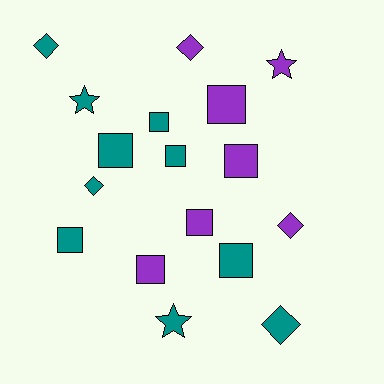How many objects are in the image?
There are 17 objects.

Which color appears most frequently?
Teal, with 10 objects.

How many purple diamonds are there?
There are 2 purple diamonds.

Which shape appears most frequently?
Square, with 9 objects.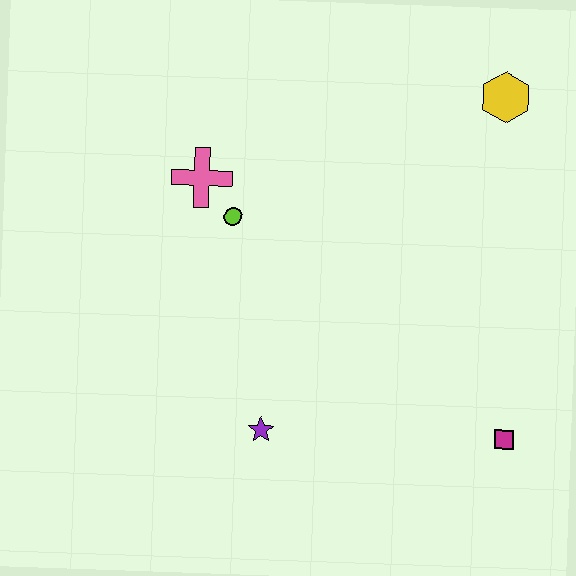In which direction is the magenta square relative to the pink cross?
The magenta square is to the right of the pink cross.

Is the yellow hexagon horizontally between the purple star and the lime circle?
No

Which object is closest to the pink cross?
The lime circle is closest to the pink cross.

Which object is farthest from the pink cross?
The magenta square is farthest from the pink cross.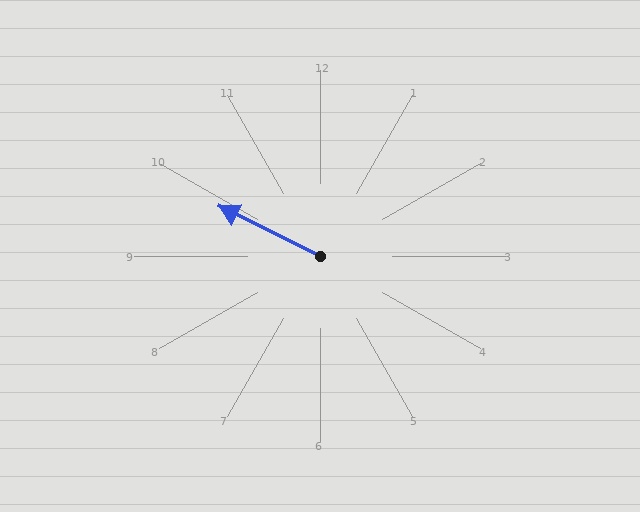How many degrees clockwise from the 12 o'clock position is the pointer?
Approximately 296 degrees.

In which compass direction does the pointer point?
Northwest.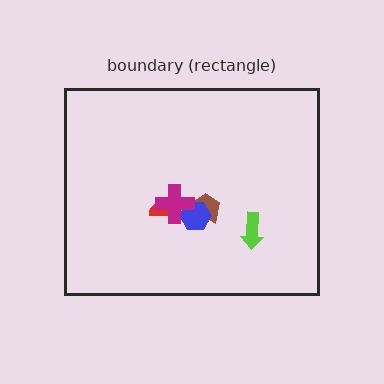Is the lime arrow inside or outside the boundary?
Inside.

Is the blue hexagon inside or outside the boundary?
Inside.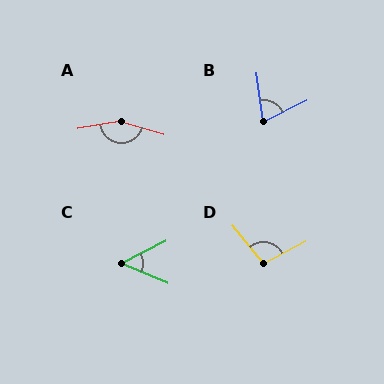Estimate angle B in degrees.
Approximately 72 degrees.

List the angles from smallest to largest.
C (49°), B (72°), D (101°), A (155°).